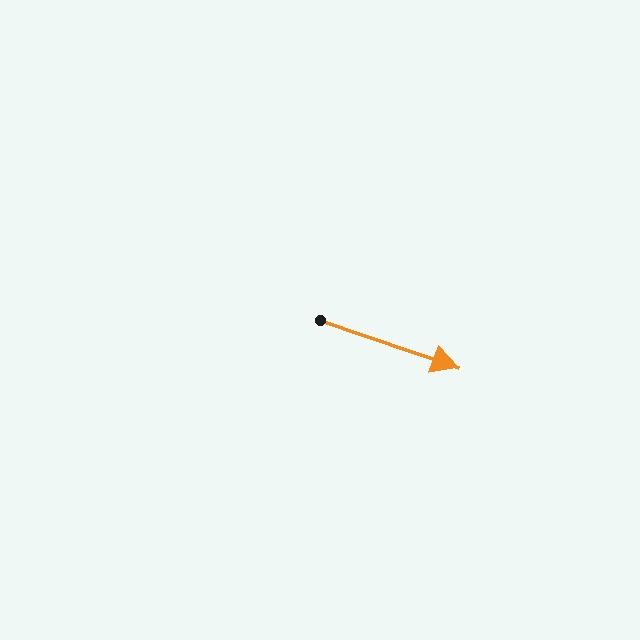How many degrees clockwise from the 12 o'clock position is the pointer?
Approximately 109 degrees.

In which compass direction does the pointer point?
East.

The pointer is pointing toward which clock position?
Roughly 4 o'clock.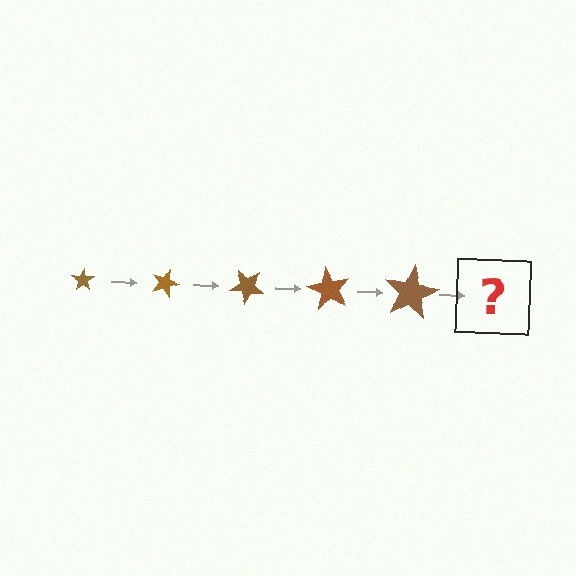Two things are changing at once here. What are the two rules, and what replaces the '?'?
The two rules are that the star grows larger each step and it rotates 20 degrees each step. The '?' should be a star, larger than the previous one and rotated 100 degrees from the start.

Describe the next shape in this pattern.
It should be a star, larger than the previous one and rotated 100 degrees from the start.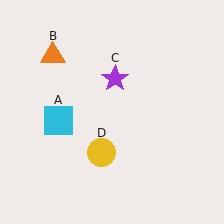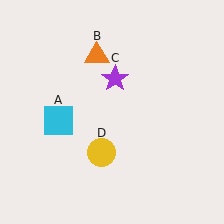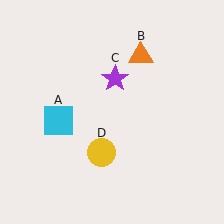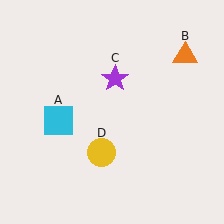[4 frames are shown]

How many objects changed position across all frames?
1 object changed position: orange triangle (object B).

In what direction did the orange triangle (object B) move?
The orange triangle (object B) moved right.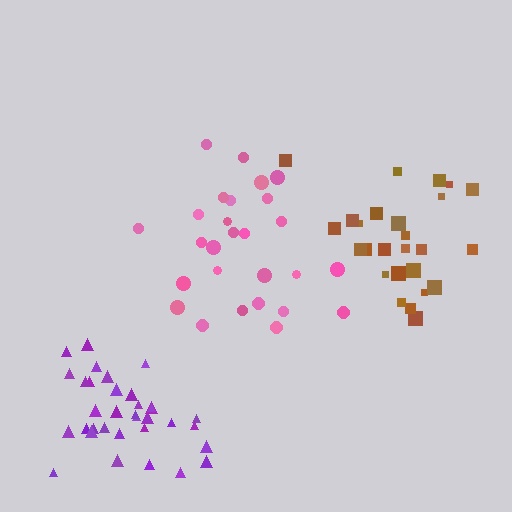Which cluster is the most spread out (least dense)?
Pink.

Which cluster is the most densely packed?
Purple.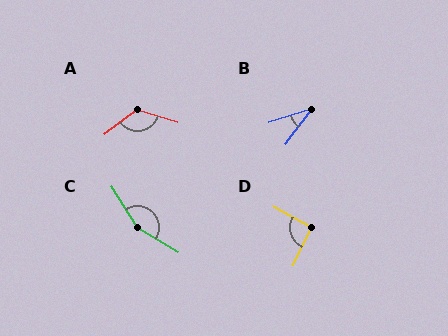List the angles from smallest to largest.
B (37°), D (93°), A (126°), C (153°).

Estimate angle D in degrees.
Approximately 93 degrees.